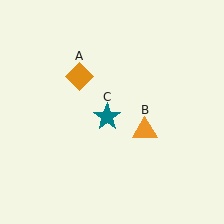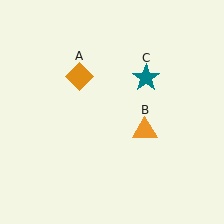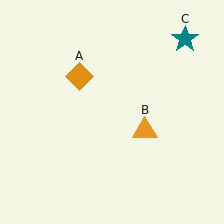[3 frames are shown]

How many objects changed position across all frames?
1 object changed position: teal star (object C).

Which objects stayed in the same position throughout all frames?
Orange diamond (object A) and orange triangle (object B) remained stationary.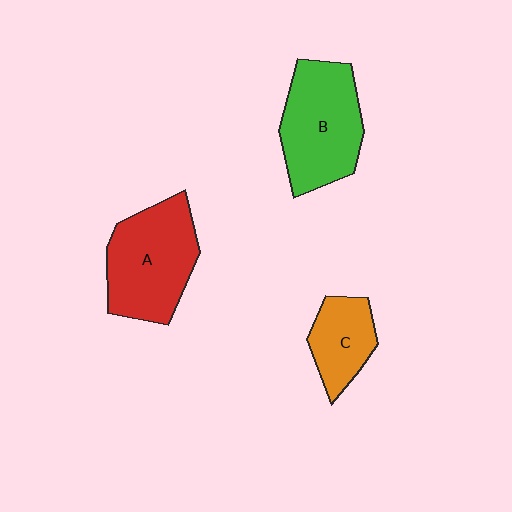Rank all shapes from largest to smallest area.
From largest to smallest: A (red), B (green), C (orange).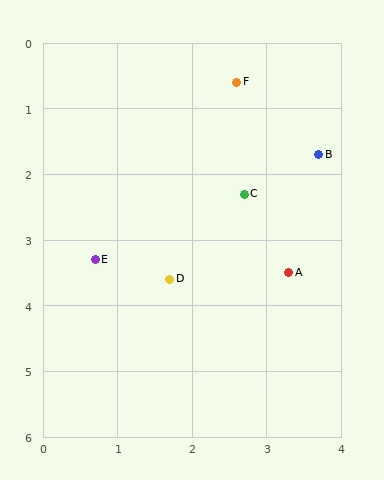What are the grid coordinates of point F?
Point F is at approximately (2.6, 0.6).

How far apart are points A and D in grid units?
Points A and D are about 1.6 grid units apart.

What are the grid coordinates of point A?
Point A is at approximately (3.3, 3.5).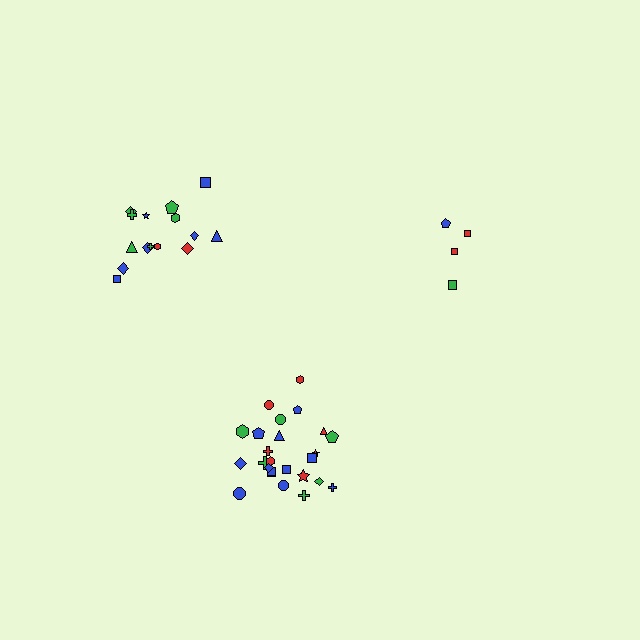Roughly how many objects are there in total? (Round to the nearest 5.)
Roughly 45 objects in total.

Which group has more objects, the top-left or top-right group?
The top-left group.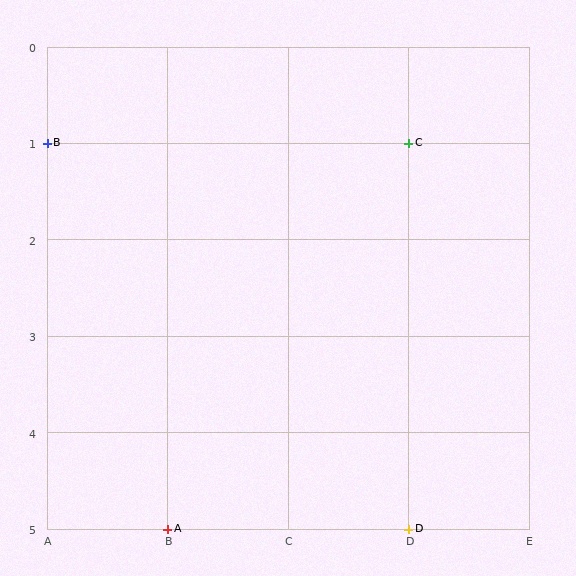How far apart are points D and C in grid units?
Points D and C are 4 rows apart.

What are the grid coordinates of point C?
Point C is at grid coordinates (D, 1).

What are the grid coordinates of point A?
Point A is at grid coordinates (B, 5).